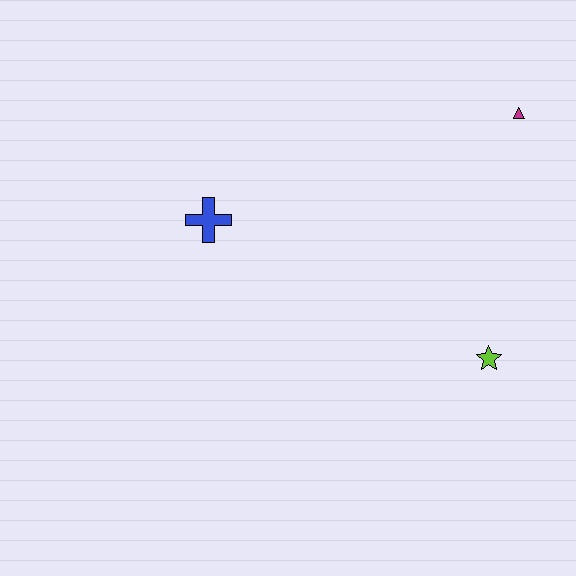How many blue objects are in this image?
There is 1 blue object.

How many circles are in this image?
There are no circles.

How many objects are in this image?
There are 3 objects.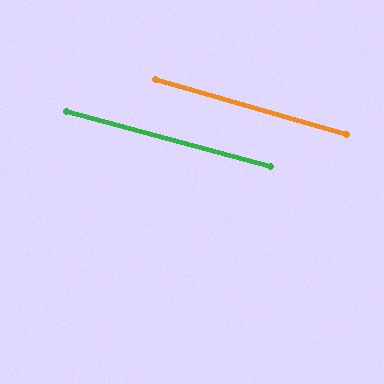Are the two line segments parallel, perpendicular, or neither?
Parallel — their directions differ by only 1.0°.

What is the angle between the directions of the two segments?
Approximately 1 degree.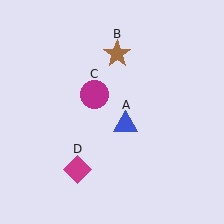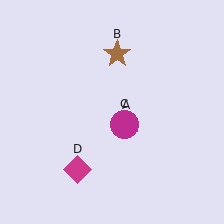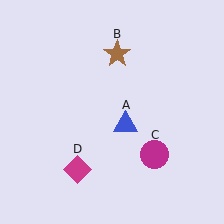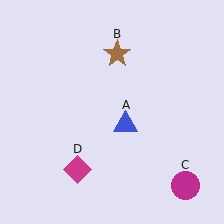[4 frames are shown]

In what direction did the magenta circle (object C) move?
The magenta circle (object C) moved down and to the right.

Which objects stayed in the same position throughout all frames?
Blue triangle (object A) and brown star (object B) and magenta diamond (object D) remained stationary.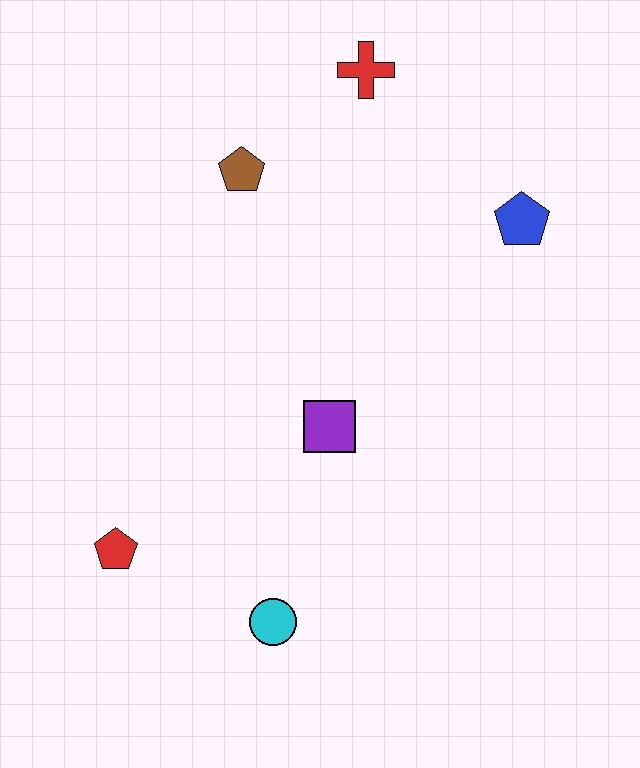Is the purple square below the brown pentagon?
Yes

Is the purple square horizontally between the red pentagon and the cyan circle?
No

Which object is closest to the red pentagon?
The cyan circle is closest to the red pentagon.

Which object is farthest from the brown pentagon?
The cyan circle is farthest from the brown pentagon.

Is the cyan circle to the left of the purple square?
Yes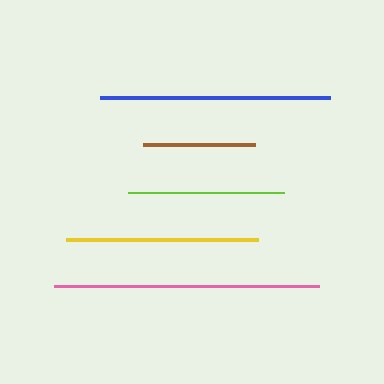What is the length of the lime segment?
The lime segment is approximately 157 pixels long.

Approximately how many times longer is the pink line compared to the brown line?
The pink line is approximately 2.4 times the length of the brown line.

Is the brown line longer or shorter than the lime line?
The lime line is longer than the brown line.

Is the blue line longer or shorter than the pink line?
The pink line is longer than the blue line.